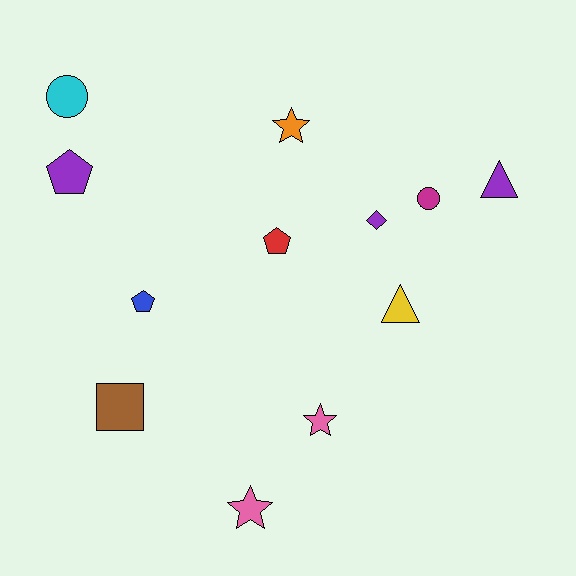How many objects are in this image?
There are 12 objects.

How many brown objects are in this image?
There is 1 brown object.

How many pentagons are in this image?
There are 3 pentagons.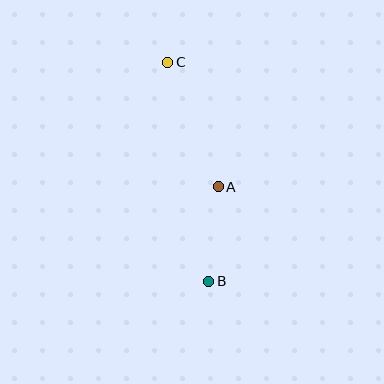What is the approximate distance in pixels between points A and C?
The distance between A and C is approximately 134 pixels.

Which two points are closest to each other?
Points A and B are closest to each other.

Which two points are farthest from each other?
Points B and C are farthest from each other.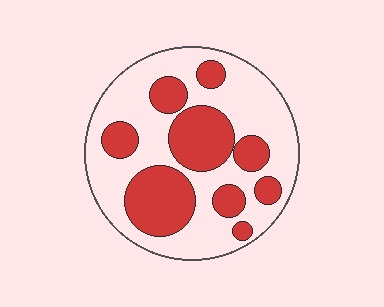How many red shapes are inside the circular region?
9.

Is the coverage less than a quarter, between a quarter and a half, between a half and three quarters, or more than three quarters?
Between a quarter and a half.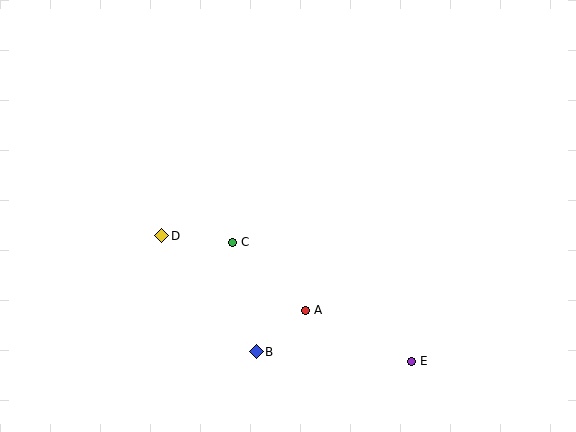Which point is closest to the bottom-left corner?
Point D is closest to the bottom-left corner.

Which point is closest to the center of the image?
Point C at (232, 242) is closest to the center.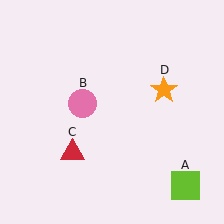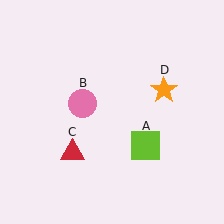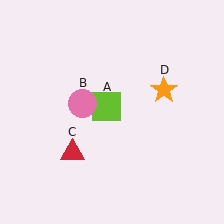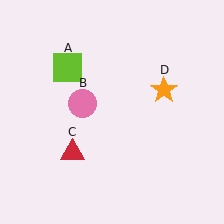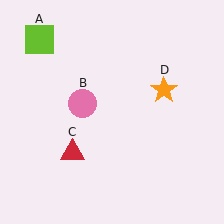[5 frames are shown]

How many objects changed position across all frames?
1 object changed position: lime square (object A).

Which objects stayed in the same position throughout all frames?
Pink circle (object B) and red triangle (object C) and orange star (object D) remained stationary.